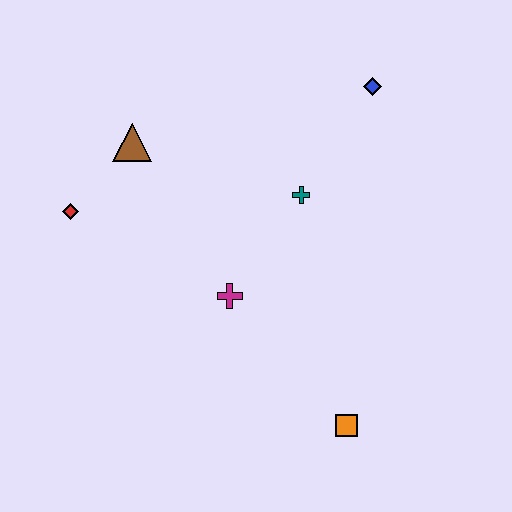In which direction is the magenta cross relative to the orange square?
The magenta cross is above the orange square.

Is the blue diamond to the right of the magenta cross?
Yes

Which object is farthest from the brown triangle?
The orange square is farthest from the brown triangle.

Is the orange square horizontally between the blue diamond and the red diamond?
Yes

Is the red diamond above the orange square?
Yes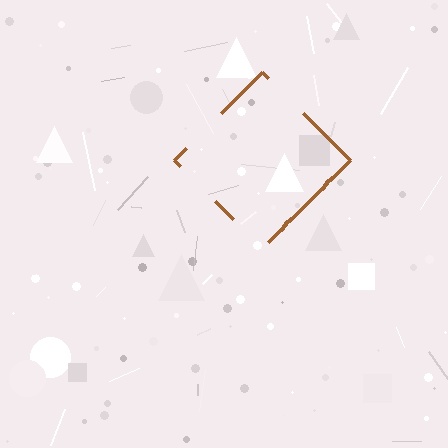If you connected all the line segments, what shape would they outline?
They would outline a diamond.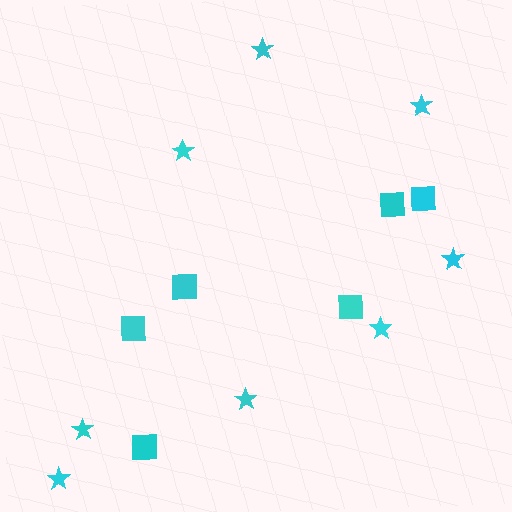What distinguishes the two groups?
There are 2 groups: one group of stars (8) and one group of squares (6).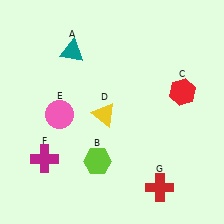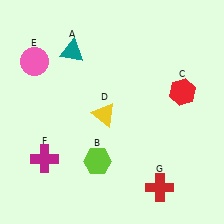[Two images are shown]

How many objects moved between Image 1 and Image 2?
1 object moved between the two images.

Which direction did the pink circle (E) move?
The pink circle (E) moved up.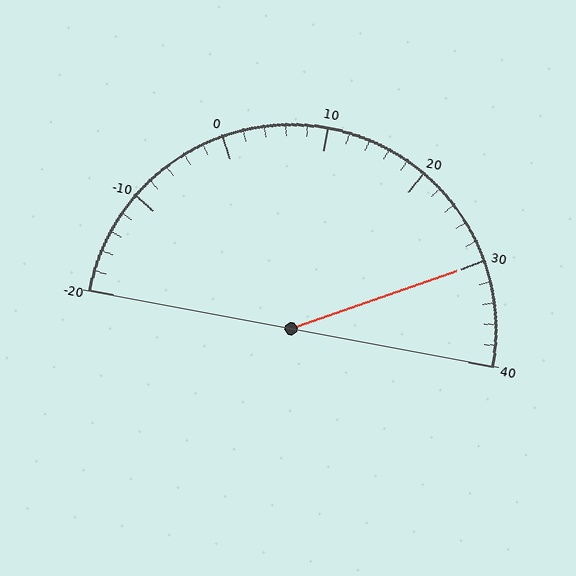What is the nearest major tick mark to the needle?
The nearest major tick mark is 30.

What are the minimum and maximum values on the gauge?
The gauge ranges from -20 to 40.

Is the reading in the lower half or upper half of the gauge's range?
The reading is in the upper half of the range (-20 to 40).